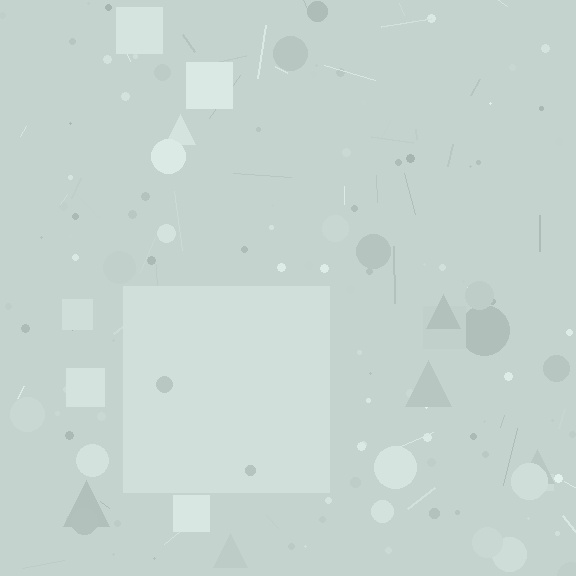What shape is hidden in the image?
A square is hidden in the image.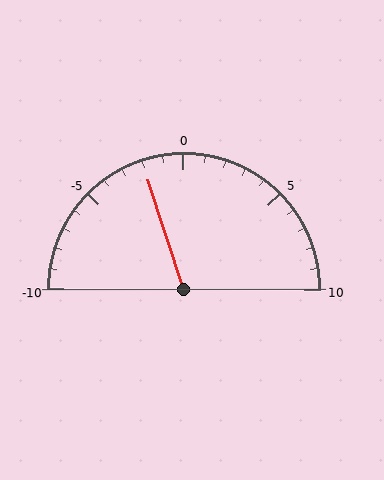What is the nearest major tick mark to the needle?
The nearest major tick mark is 0.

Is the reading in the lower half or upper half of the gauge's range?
The reading is in the lower half of the range (-10 to 10).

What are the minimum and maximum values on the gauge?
The gauge ranges from -10 to 10.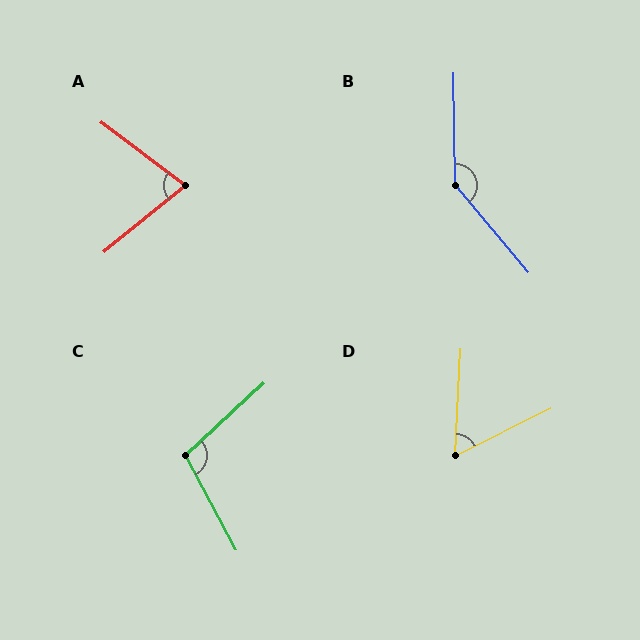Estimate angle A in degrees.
Approximately 76 degrees.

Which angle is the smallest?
D, at approximately 61 degrees.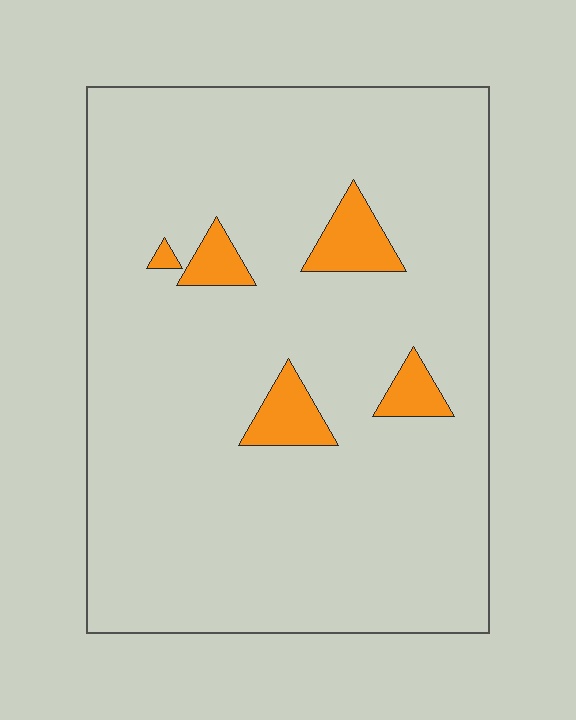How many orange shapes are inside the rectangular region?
5.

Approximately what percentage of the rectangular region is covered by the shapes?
Approximately 5%.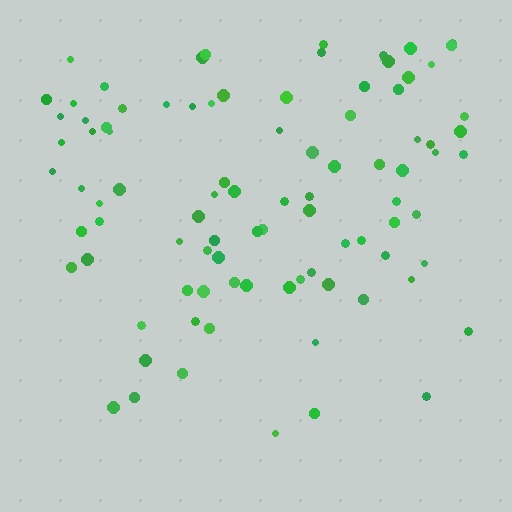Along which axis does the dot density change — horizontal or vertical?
Vertical.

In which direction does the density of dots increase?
From bottom to top, with the top side densest.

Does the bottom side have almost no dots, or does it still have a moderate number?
Still a moderate number, just noticeably fewer than the top.